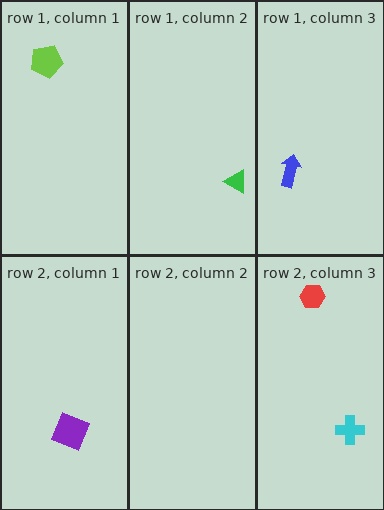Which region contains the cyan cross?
The row 2, column 3 region.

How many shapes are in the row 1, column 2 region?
1.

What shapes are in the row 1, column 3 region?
The blue arrow.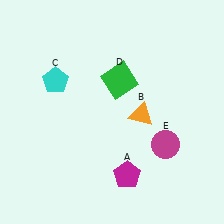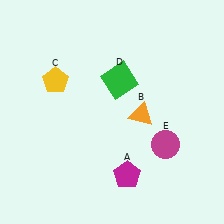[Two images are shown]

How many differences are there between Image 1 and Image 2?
There is 1 difference between the two images.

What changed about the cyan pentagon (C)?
In Image 1, C is cyan. In Image 2, it changed to yellow.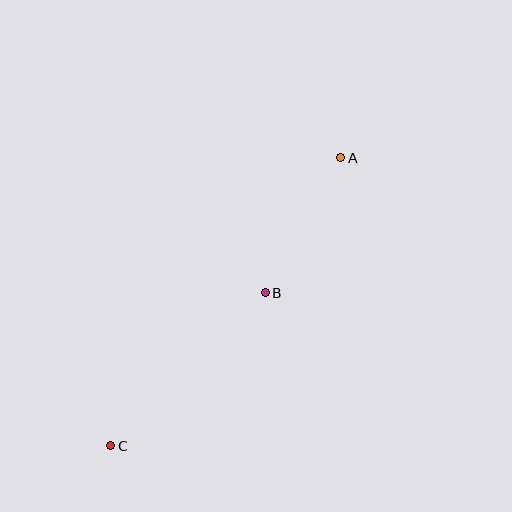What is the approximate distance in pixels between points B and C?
The distance between B and C is approximately 218 pixels.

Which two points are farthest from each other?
Points A and C are farthest from each other.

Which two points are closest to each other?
Points A and B are closest to each other.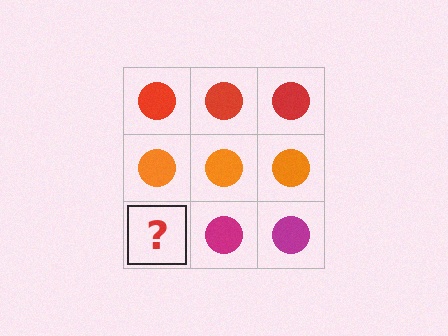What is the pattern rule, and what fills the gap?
The rule is that each row has a consistent color. The gap should be filled with a magenta circle.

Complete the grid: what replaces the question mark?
The question mark should be replaced with a magenta circle.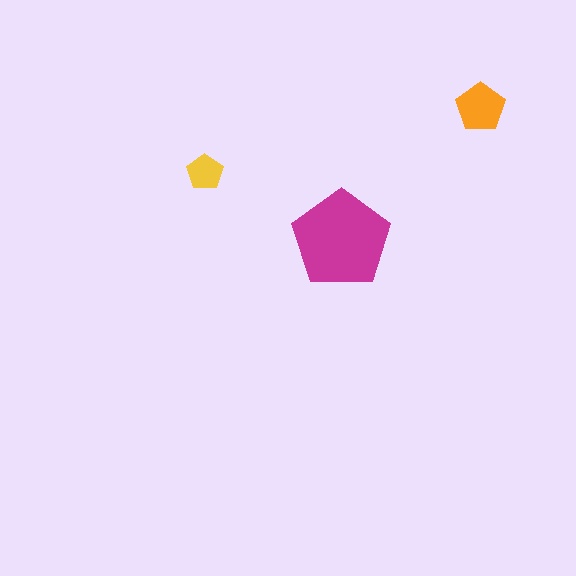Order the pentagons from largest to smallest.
the magenta one, the orange one, the yellow one.